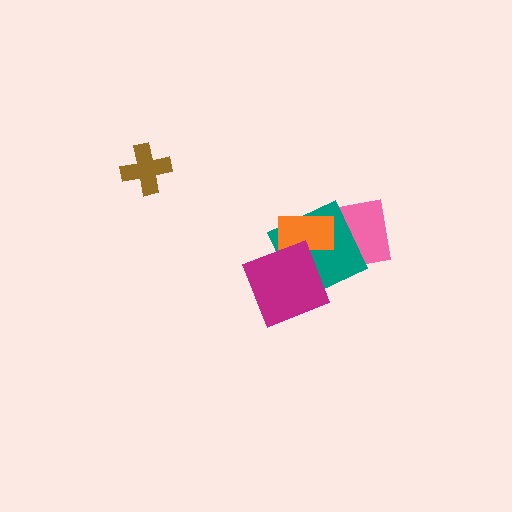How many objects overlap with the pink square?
2 objects overlap with the pink square.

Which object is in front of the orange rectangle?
The magenta diamond is in front of the orange rectangle.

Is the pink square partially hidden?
Yes, it is partially covered by another shape.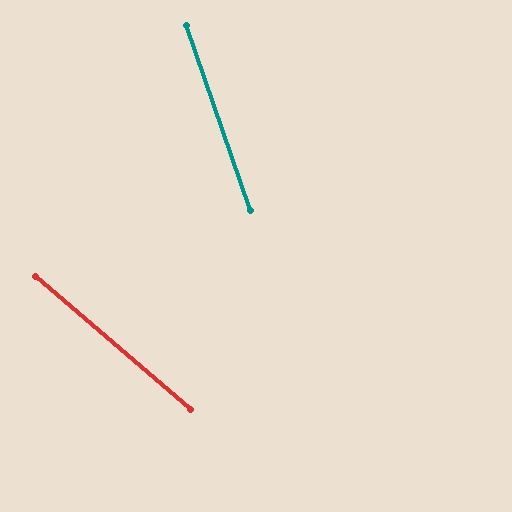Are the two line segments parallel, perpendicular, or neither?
Neither parallel nor perpendicular — they differ by about 30°.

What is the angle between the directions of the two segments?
Approximately 30 degrees.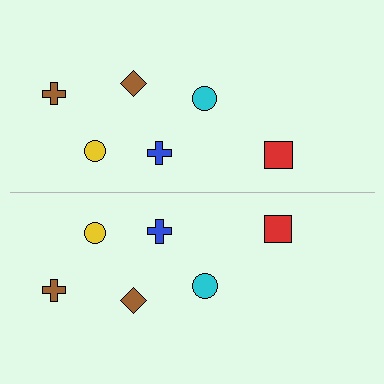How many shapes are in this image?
There are 12 shapes in this image.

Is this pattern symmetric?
Yes, this pattern has bilateral (reflection) symmetry.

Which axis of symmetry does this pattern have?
The pattern has a horizontal axis of symmetry running through the center of the image.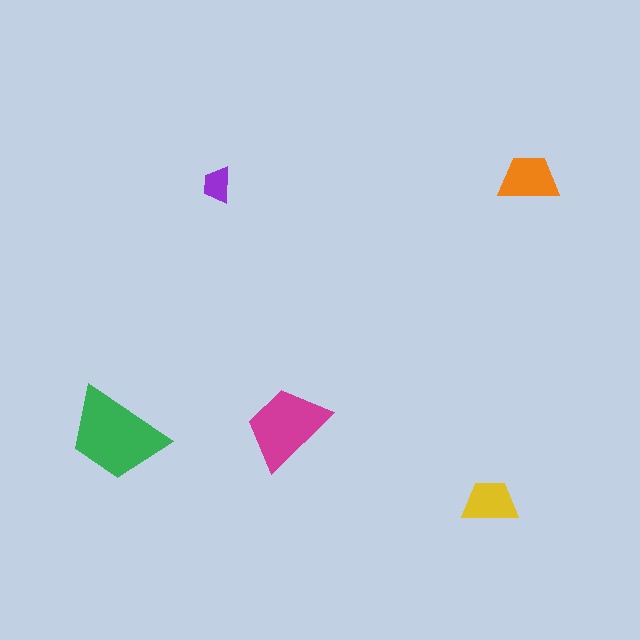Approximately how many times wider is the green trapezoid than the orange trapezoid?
About 1.5 times wider.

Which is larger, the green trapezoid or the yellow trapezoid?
The green one.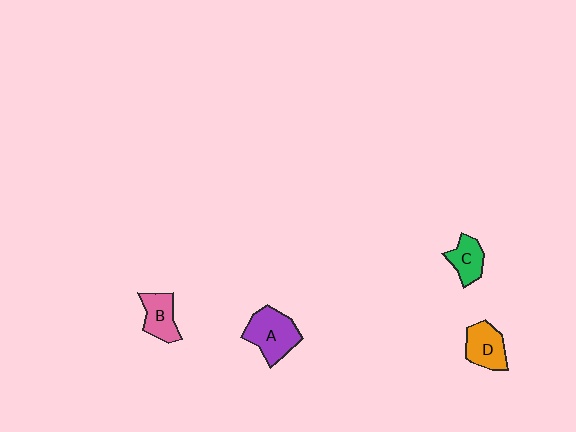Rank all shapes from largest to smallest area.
From largest to smallest: A (purple), D (orange), B (pink), C (green).